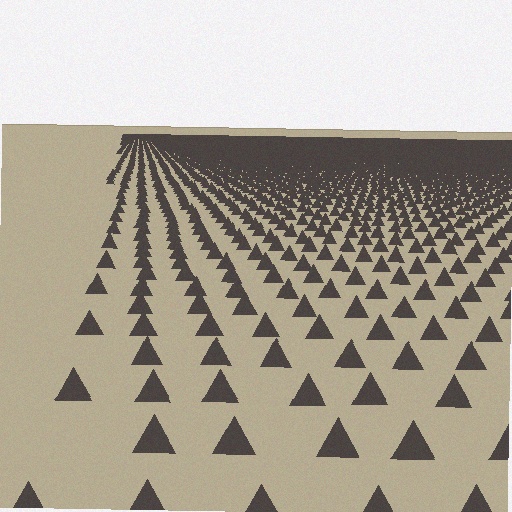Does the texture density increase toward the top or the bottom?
Density increases toward the top.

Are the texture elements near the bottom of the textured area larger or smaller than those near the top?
Larger. Near the bottom, elements are closer to the viewer and appear at a bigger on-screen size.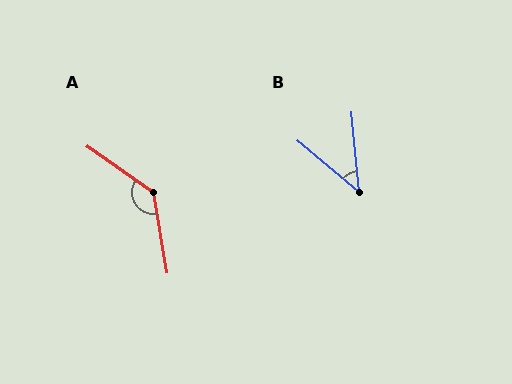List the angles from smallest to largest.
B (45°), A (135°).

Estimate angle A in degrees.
Approximately 135 degrees.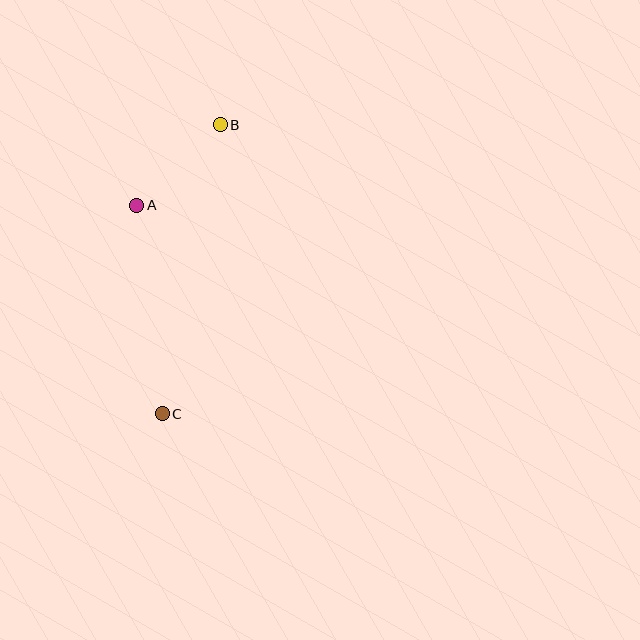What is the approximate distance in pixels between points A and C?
The distance between A and C is approximately 210 pixels.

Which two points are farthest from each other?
Points B and C are farthest from each other.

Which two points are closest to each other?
Points A and B are closest to each other.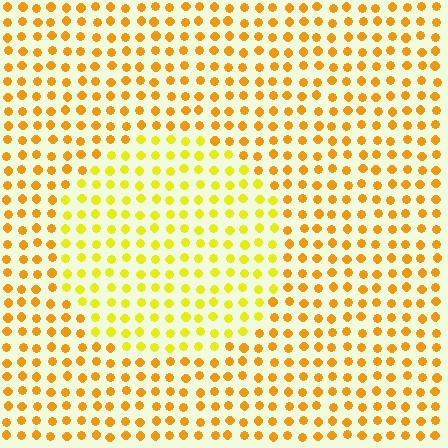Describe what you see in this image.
The image is filled with small orange elements in a uniform arrangement. A circle-shaped region is visible where the elements are tinted to a slightly different hue, forming a subtle color boundary.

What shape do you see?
I see a circle.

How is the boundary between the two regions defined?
The boundary is defined purely by a slight shift in hue (about 26 degrees). Spacing, size, and orientation are identical on both sides.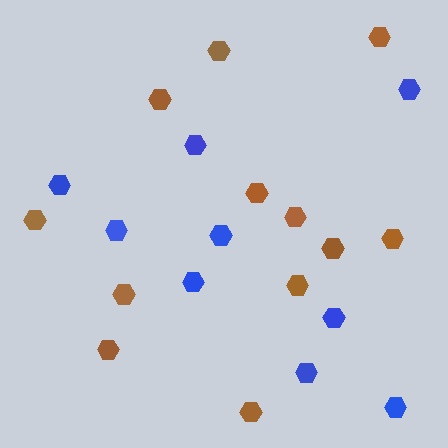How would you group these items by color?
There are 2 groups: one group of blue hexagons (9) and one group of brown hexagons (12).